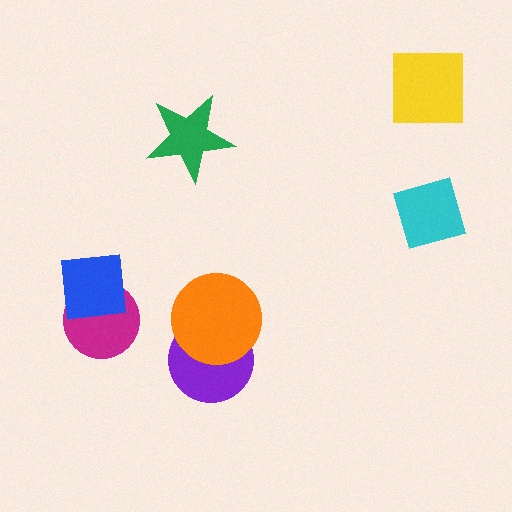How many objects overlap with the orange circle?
1 object overlaps with the orange circle.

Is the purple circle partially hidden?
Yes, it is partially covered by another shape.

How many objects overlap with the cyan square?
0 objects overlap with the cyan square.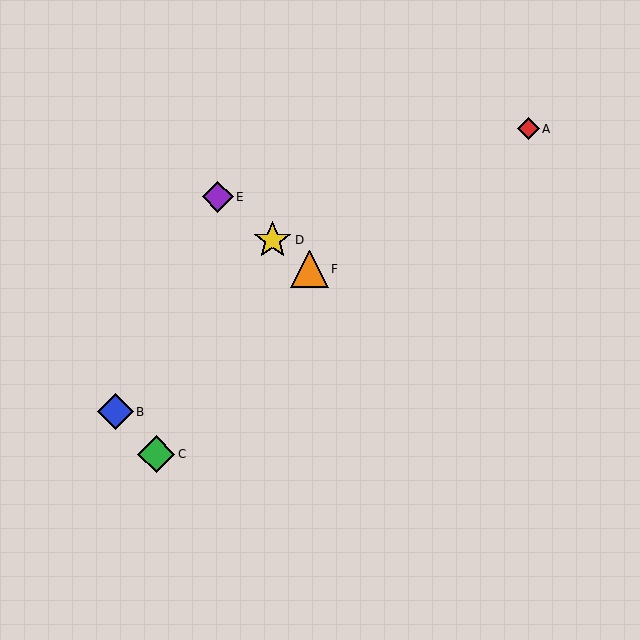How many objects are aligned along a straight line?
3 objects (D, E, F) are aligned along a straight line.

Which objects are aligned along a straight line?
Objects D, E, F are aligned along a straight line.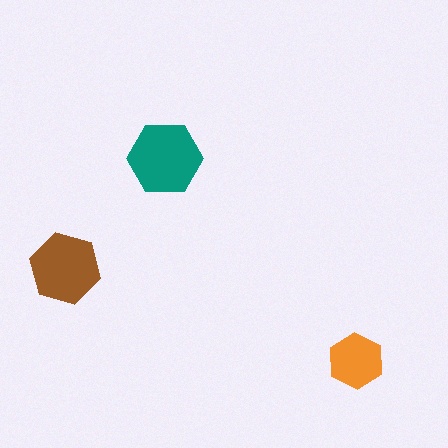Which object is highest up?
The teal hexagon is topmost.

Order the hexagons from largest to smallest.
the teal one, the brown one, the orange one.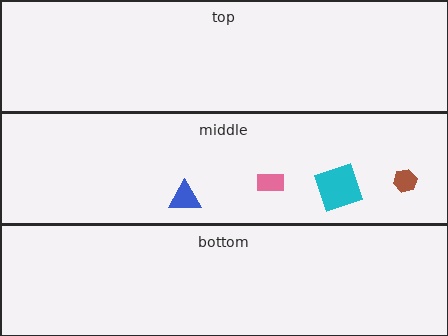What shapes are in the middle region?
The pink rectangle, the cyan square, the blue triangle, the brown hexagon.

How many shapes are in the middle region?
4.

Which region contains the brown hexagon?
The middle region.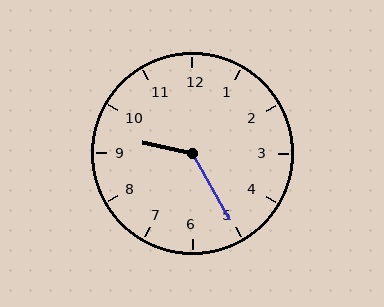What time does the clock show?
9:25.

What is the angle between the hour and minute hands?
Approximately 132 degrees.